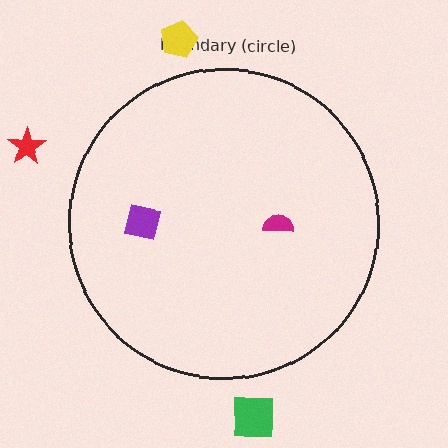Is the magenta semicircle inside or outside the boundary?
Inside.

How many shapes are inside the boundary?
2 inside, 3 outside.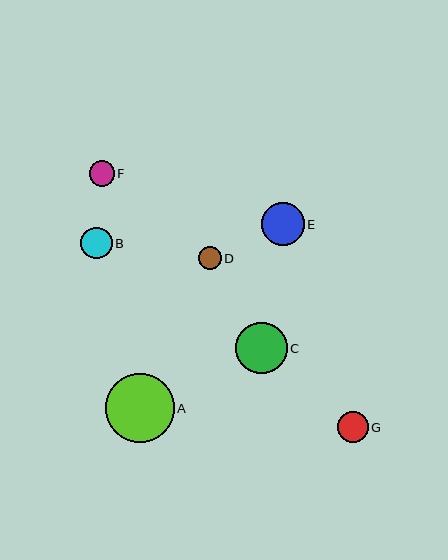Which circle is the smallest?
Circle D is the smallest with a size of approximately 23 pixels.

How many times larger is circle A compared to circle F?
Circle A is approximately 2.7 times the size of circle F.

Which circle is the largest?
Circle A is the largest with a size of approximately 69 pixels.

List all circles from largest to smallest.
From largest to smallest: A, C, E, B, G, F, D.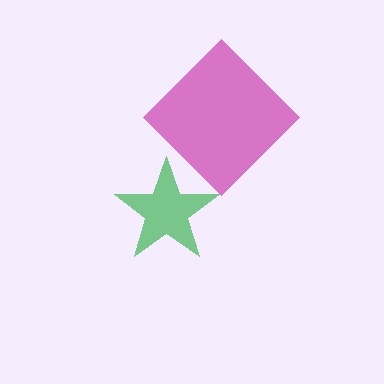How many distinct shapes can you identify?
There are 2 distinct shapes: a magenta diamond, a green star.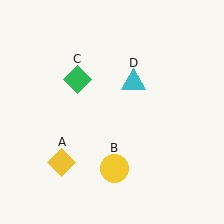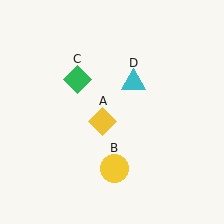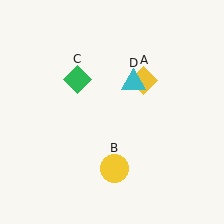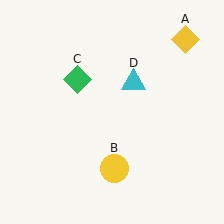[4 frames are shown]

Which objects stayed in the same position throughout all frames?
Yellow circle (object B) and green diamond (object C) and cyan triangle (object D) remained stationary.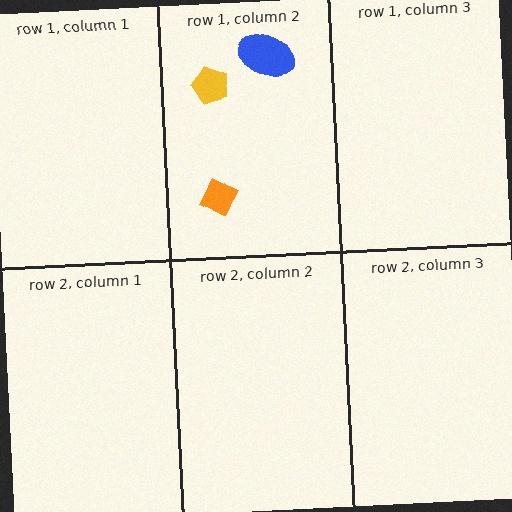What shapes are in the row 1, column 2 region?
The yellow pentagon, the blue ellipse, the orange diamond.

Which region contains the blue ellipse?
The row 1, column 2 region.